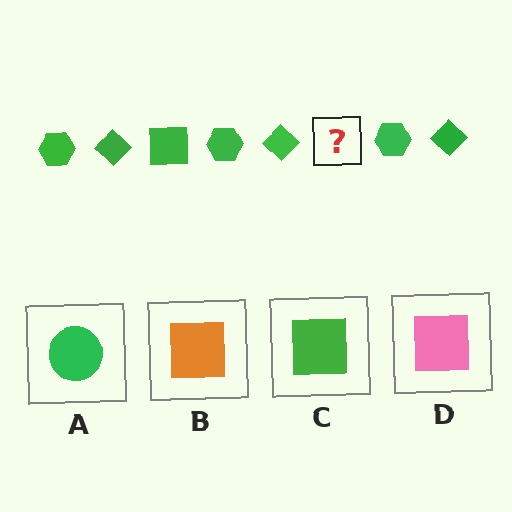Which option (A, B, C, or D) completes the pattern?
C.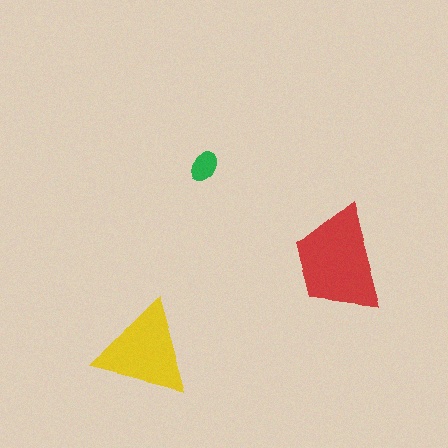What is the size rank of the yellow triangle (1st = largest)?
2nd.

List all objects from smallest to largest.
The green ellipse, the yellow triangle, the red trapezoid.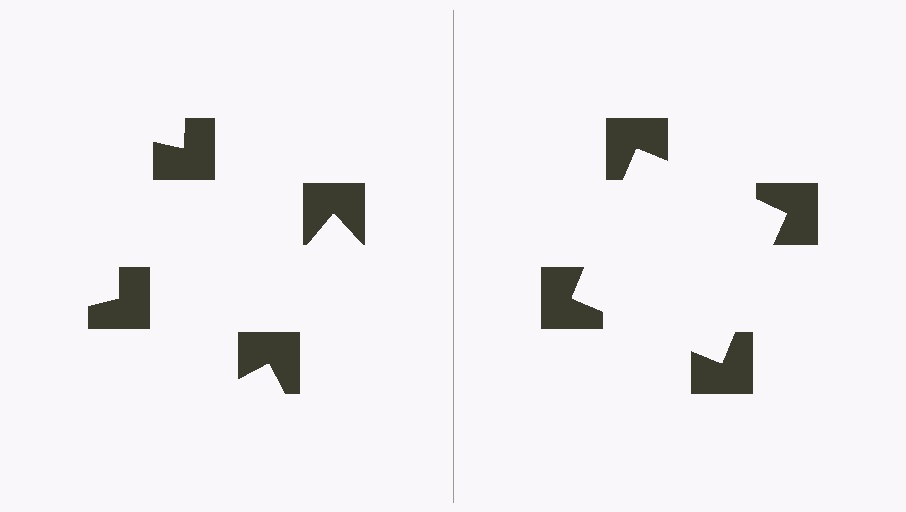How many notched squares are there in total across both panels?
8 — 4 on each side.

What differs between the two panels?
The notched squares are positioned identically on both sides; only the wedge orientations differ. On the right they align to a square; on the left they are misaligned.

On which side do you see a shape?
An illusory square appears on the right side. On the left side the wedge cuts are rotated, so no coherent shape forms.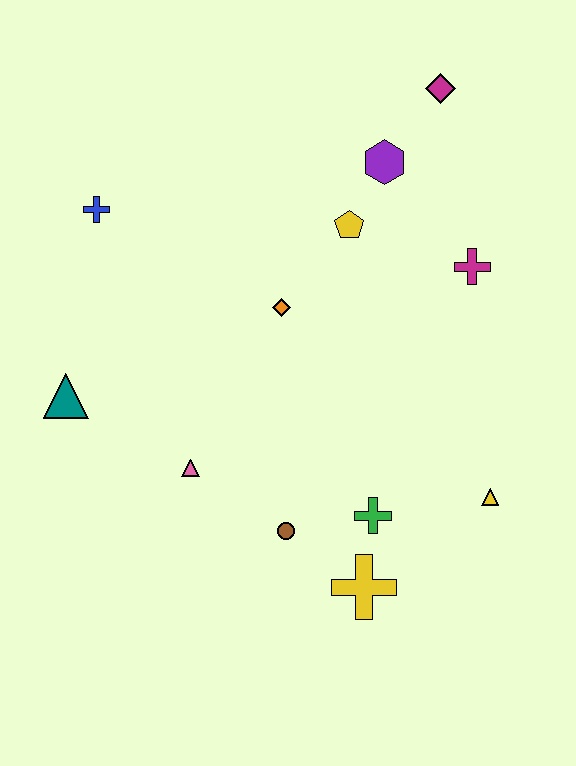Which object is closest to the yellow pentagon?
The purple hexagon is closest to the yellow pentagon.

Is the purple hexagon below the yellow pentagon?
No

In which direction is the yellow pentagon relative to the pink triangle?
The yellow pentagon is above the pink triangle.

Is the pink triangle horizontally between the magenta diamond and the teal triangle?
Yes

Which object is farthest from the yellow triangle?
The blue cross is farthest from the yellow triangle.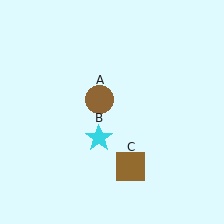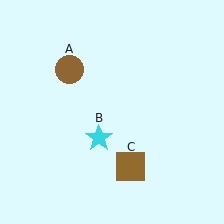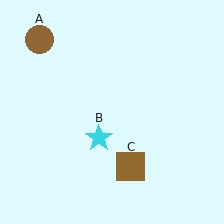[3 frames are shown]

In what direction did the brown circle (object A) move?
The brown circle (object A) moved up and to the left.